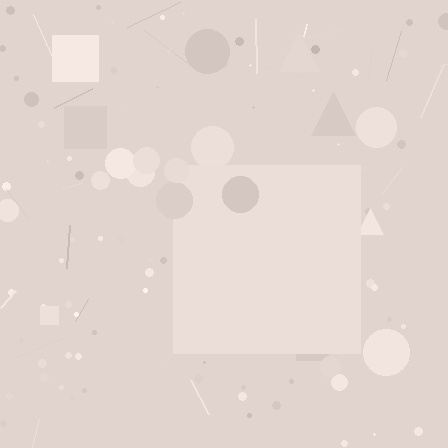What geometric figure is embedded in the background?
A square is embedded in the background.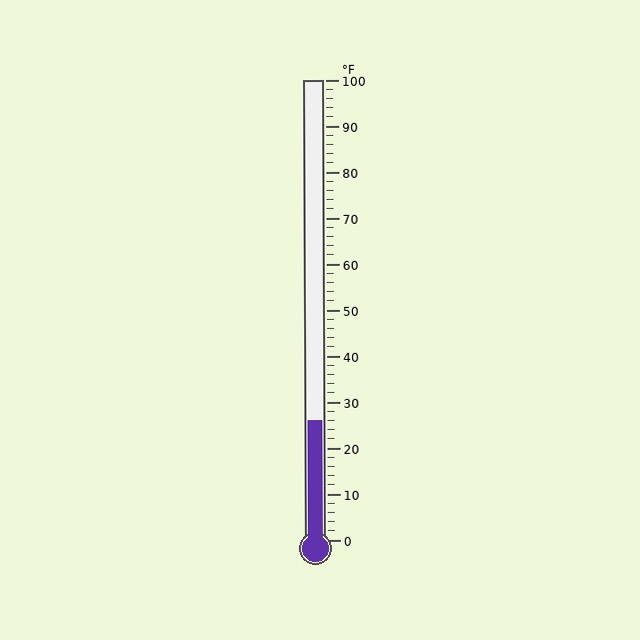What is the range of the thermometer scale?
The thermometer scale ranges from 0°F to 100°F.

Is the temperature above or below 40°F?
The temperature is below 40°F.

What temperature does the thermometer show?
The thermometer shows approximately 26°F.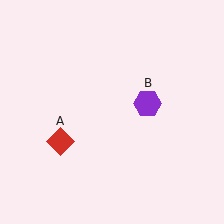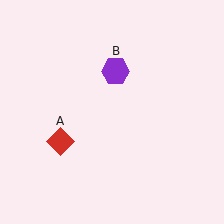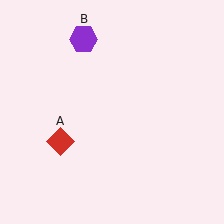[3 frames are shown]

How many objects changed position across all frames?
1 object changed position: purple hexagon (object B).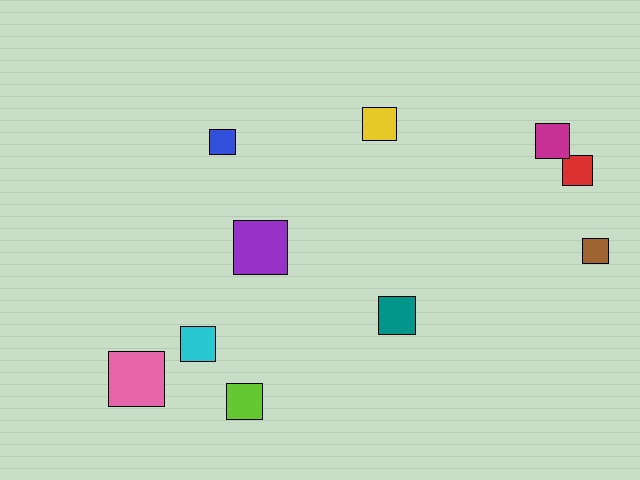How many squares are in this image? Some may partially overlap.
There are 10 squares.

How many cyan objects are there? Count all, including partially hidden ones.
There is 1 cyan object.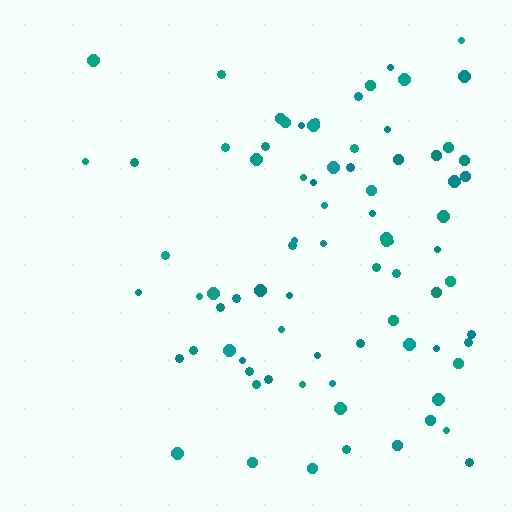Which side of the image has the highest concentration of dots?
The right.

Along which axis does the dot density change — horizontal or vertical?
Horizontal.